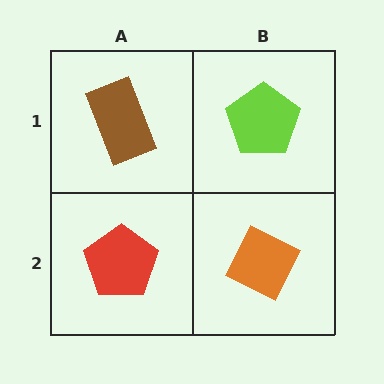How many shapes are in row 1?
2 shapes.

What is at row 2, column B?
An orange diamond.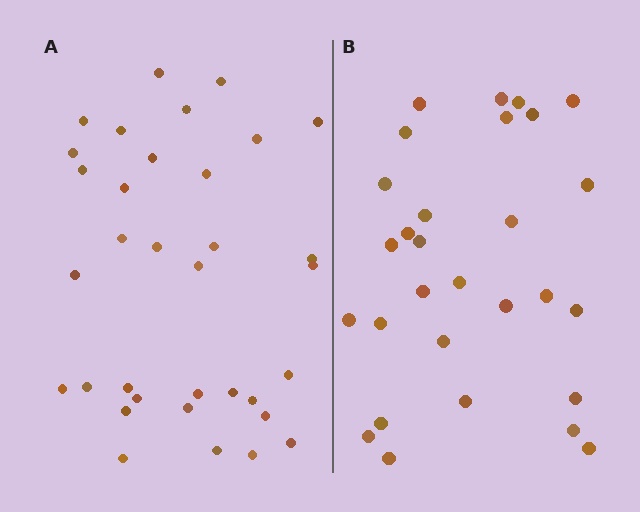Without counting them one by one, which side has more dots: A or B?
Region A (the left region) has more dots.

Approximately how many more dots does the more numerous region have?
Region A has about 5 more dots than region B.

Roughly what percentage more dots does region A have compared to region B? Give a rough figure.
About 15% more.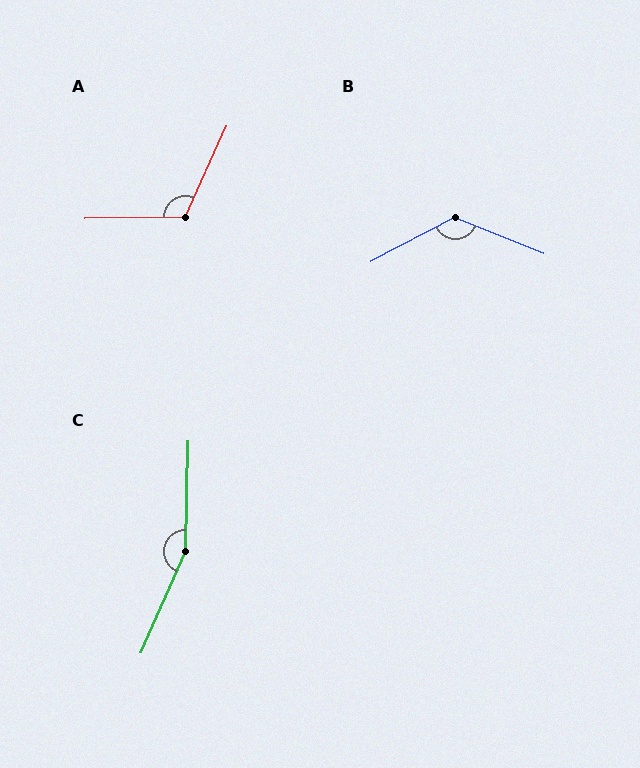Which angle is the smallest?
A, at approximately 116 degrees.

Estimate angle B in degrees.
Approximately 130 degrees.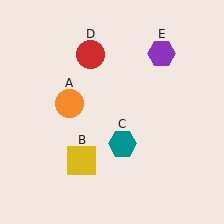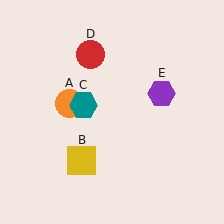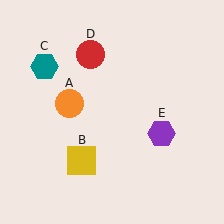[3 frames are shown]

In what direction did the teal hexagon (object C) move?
The teal hexagon (object C) moved up and to the left.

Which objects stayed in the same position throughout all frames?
Orange circle (object A) and yellow square (object B) and red circle (object D) remained stationary.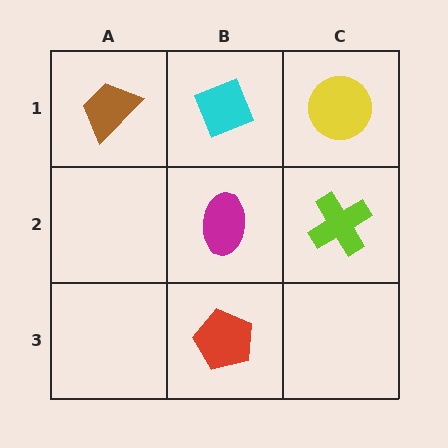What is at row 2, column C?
A lime cross.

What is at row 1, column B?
A cyan diamond.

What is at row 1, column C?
A yellow circle.